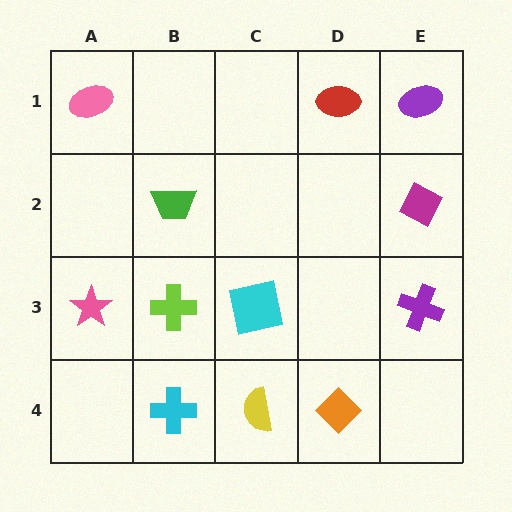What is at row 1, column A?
A pink ellipse.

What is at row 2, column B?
A green trapezoid.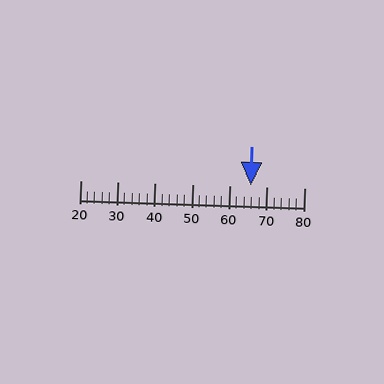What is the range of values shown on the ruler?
The ruler shows values from 20 to 80.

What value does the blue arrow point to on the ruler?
The blue arrow points to approximately 66.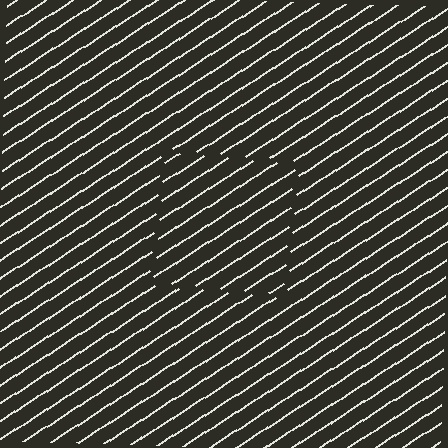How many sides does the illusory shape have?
4 sides — the line-ends trace a square.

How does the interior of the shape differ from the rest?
The interior of the shape contains the same grating, shifted by half a period — the contour is defined by the phase discontinuity where line-ends from the inner and outer gratings abut.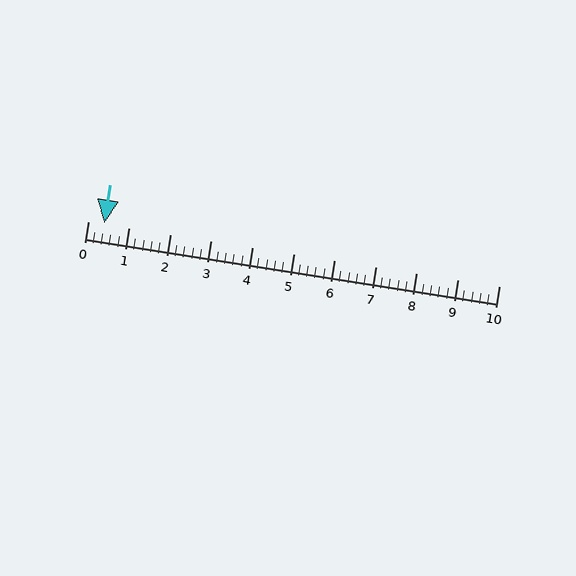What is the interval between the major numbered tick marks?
The major tick marks are spaced 1 units apart.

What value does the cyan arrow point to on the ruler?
The cyan arrow points to approximately 0.4.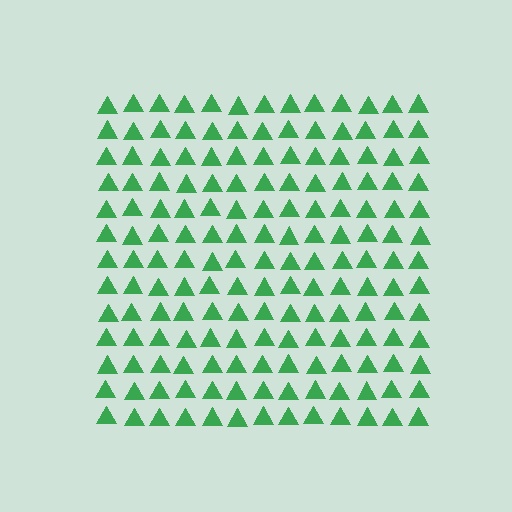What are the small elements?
The small elements are triangles.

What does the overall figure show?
The overall figure shows a square.